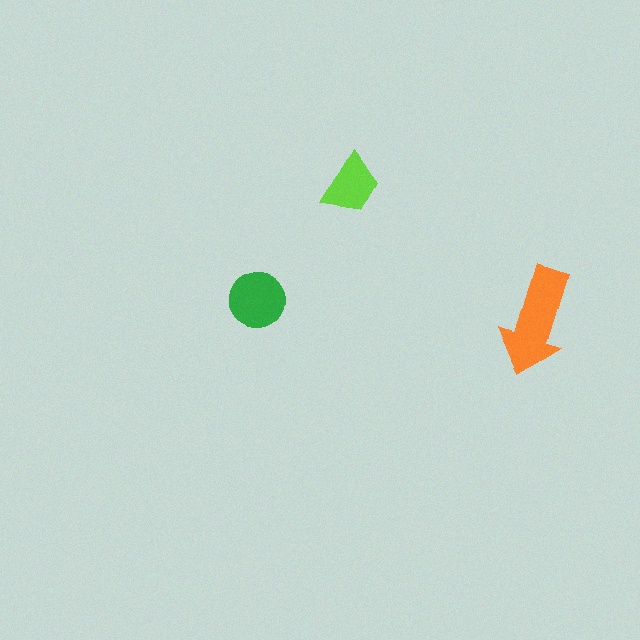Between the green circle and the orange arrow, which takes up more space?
The orange arrow.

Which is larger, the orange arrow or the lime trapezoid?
The orange arrow.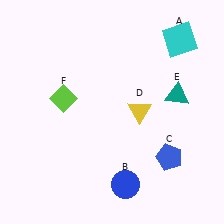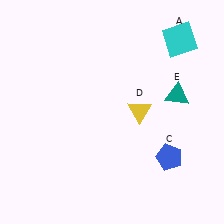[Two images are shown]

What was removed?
The lime diamond (F), the blue circle (B) were removed in Image 2.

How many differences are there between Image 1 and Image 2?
There are 2 differences between the two images.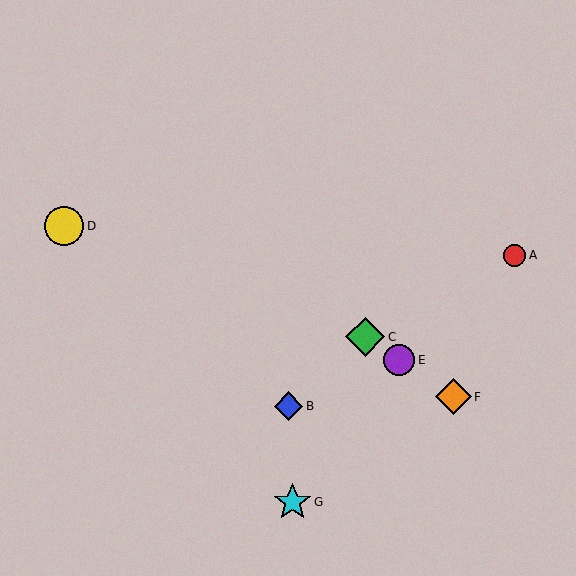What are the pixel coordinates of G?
Object G is at (293, 502).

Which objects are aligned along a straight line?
Objects C, E, F are aligned along a straight line.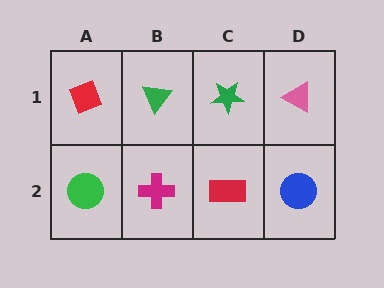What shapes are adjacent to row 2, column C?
A green star (row 1, column C), a magenta cross (row 2, column B), a blue circle (row 2, column D).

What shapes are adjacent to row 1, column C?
A red rectangle (row 2, column C), a green triangle (row 1, column B), a pink triangle (row 1, column D).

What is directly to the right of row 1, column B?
A green star.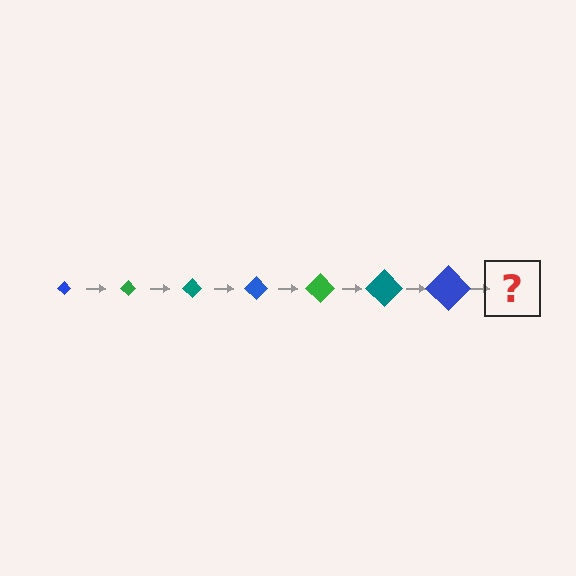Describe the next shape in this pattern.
It should be a green diamond, larger than the previous one.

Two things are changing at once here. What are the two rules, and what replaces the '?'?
The two rules are that the diamond grows larger each step and the color cycles through blue, green, and teal. The '?' should be a green diamond, larger than the previous one.